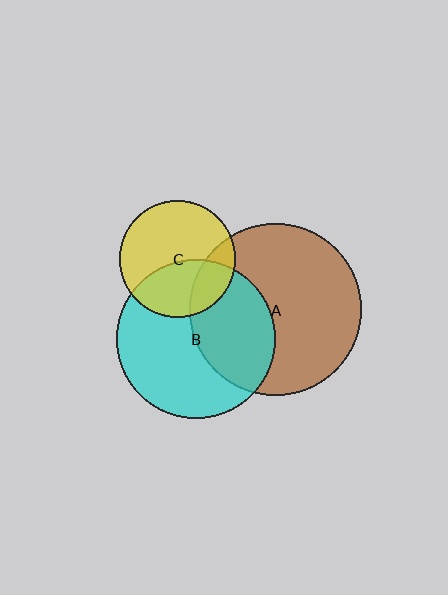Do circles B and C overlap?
Yes.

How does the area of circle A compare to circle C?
Approximately 2.2 times.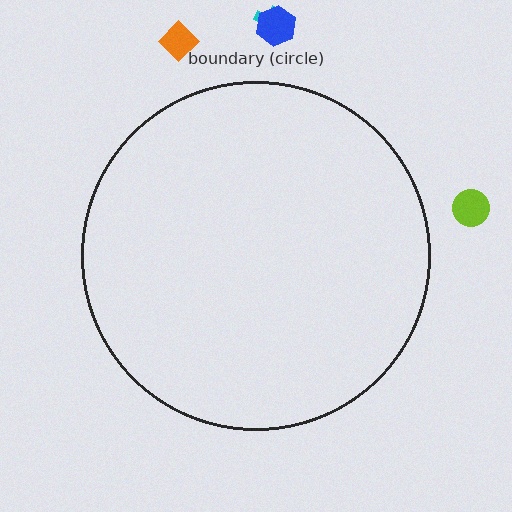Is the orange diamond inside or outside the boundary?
Outside.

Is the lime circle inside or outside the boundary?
Outside.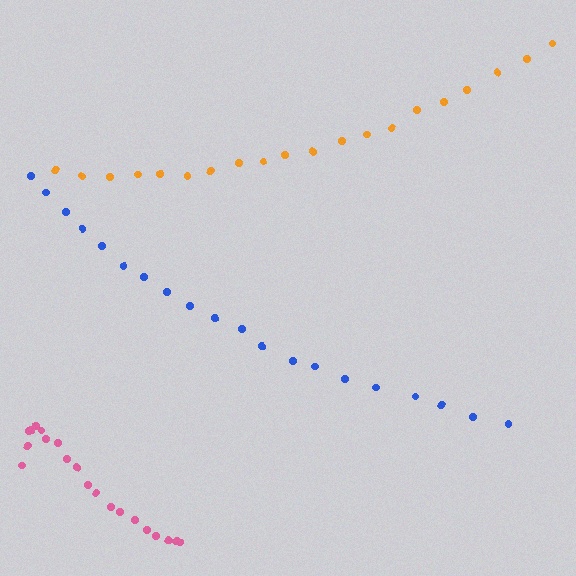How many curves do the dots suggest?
There are 3 distinct paths.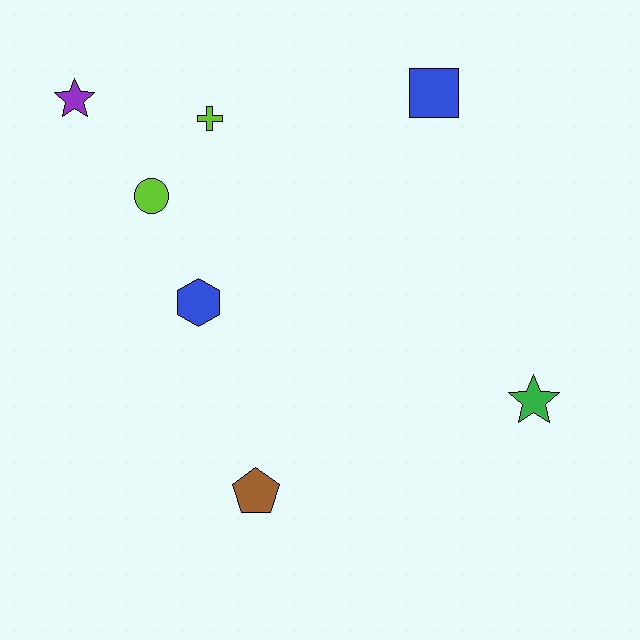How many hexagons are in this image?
There is 1 hexagon.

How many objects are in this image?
There are 7 objects.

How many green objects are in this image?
There is 1 green object.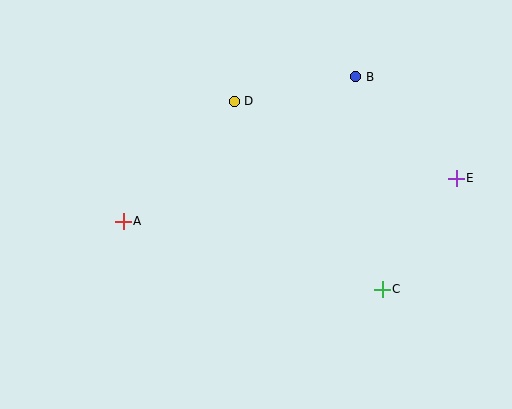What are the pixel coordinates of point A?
Point A is at (123, 221).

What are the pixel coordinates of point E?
Point E is at (456, 178).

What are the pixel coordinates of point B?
Point B is at (356, 77).